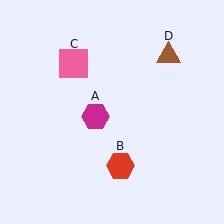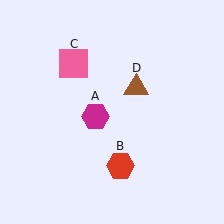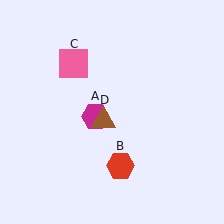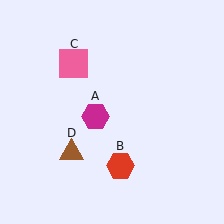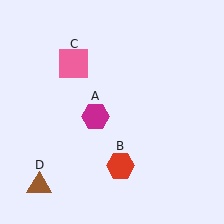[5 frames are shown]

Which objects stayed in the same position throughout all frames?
Magenta hexagon (object A) and red hexagon (object B) and pink square (object C) remained stationary.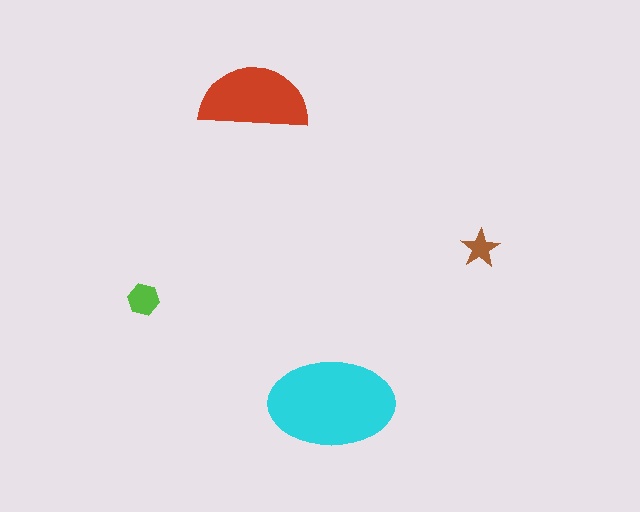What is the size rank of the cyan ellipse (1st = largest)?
1st.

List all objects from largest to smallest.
The cyan ellipse, the red semicircle, the lime hexagon, the brown star.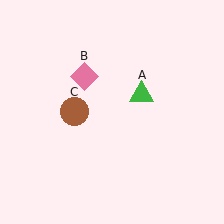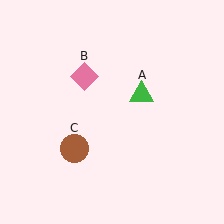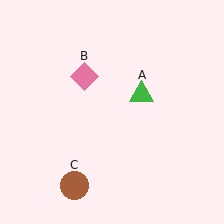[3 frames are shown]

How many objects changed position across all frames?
1 object changed position: brown circle (object C).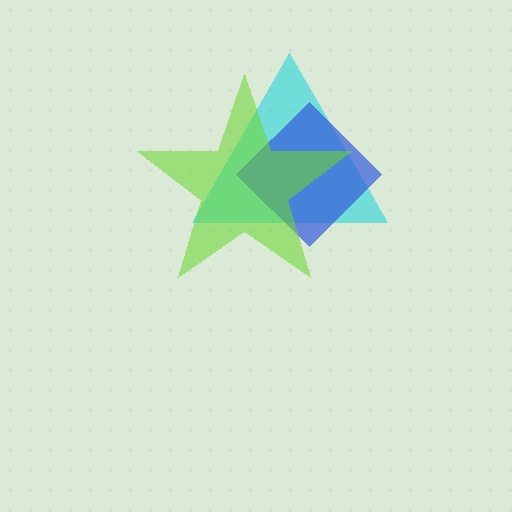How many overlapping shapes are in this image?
There are 3 overlapping shapes in the image.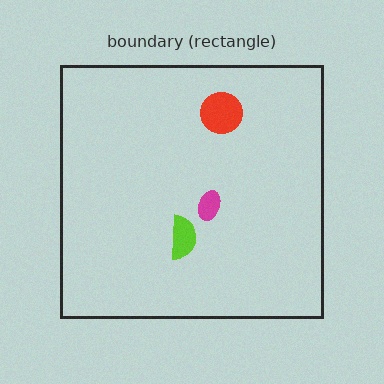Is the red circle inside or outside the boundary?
Inside.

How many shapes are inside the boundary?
3 inside, 0 outside.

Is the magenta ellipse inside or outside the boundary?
Inside.